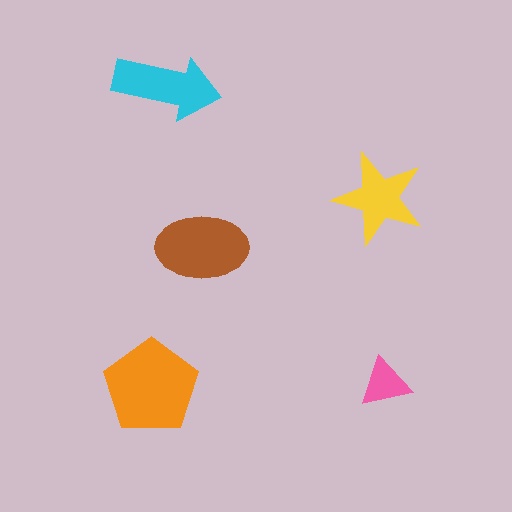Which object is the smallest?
The pink triangle.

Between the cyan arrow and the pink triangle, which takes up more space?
The cyan arrow.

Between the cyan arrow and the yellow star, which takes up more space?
The cyan arrow.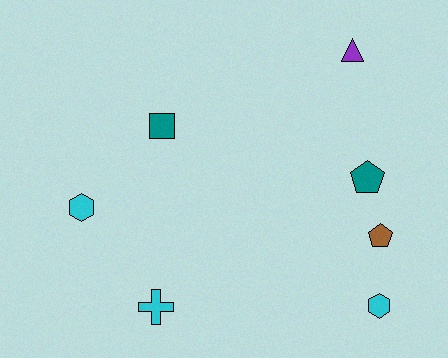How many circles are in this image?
There are no circles.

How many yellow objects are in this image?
There are no yellow objects.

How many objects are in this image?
There are 7 objects.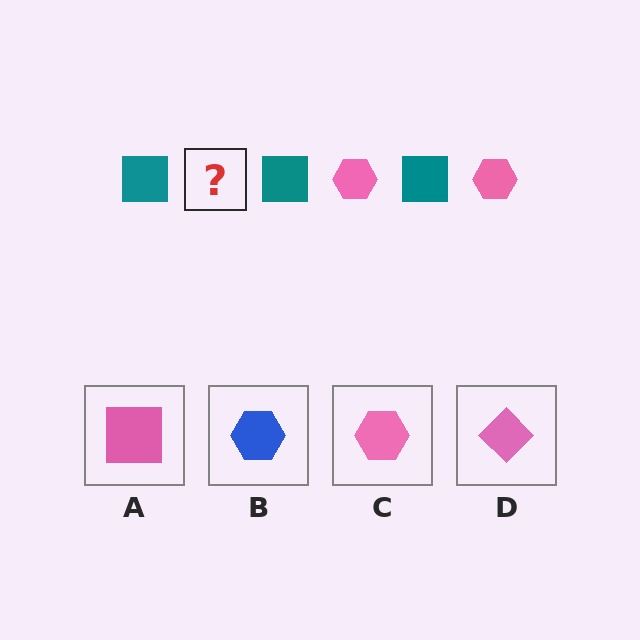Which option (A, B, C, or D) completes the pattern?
C.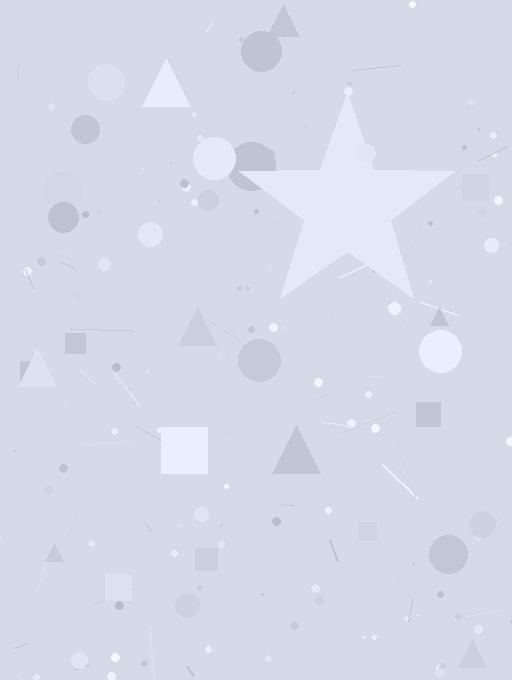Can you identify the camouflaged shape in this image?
The camouflaged shape is a star.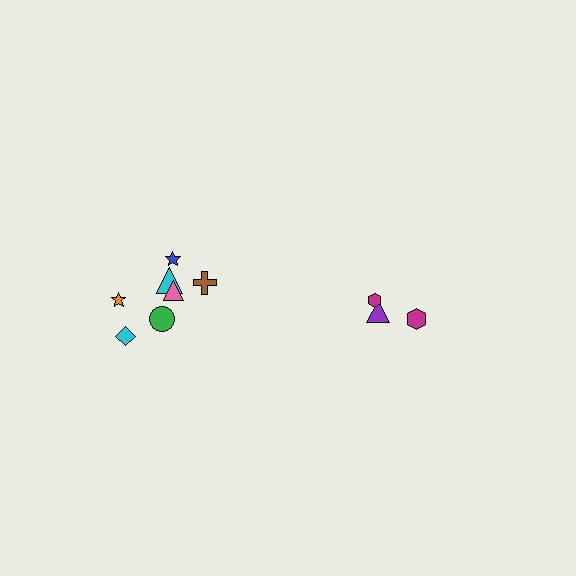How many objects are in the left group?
There are 7 objects.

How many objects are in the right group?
There are 3 objects.